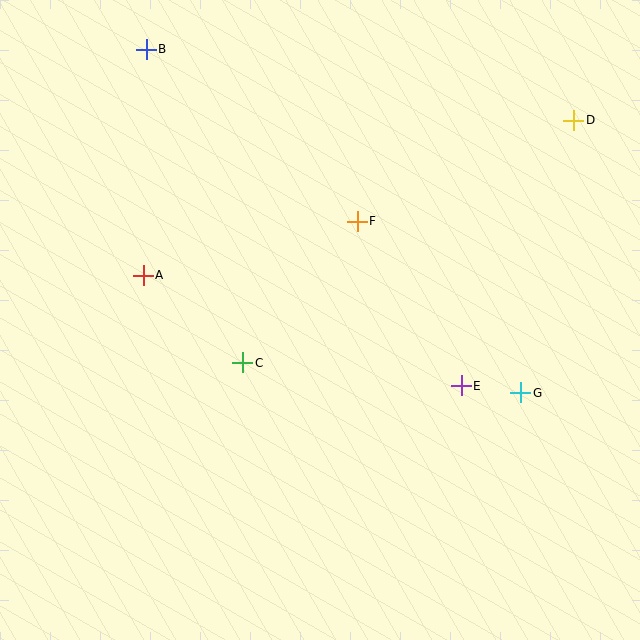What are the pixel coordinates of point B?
Point B is at (146, 49).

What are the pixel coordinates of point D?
Point D is at (573, 120).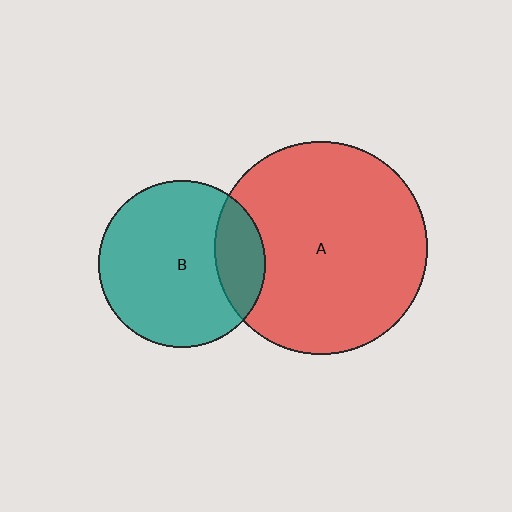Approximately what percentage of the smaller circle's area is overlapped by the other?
Approximately 20%.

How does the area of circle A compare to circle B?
Approximately 1.6 times.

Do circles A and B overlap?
Yes.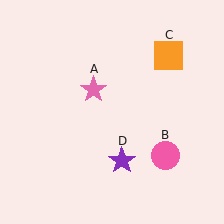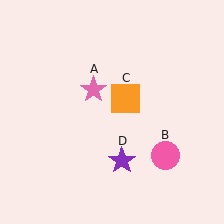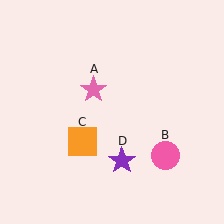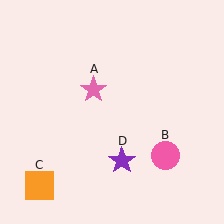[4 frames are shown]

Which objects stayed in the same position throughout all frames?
Pink star (object A) and pink circle (object B) and purple star (object D) remained stationary.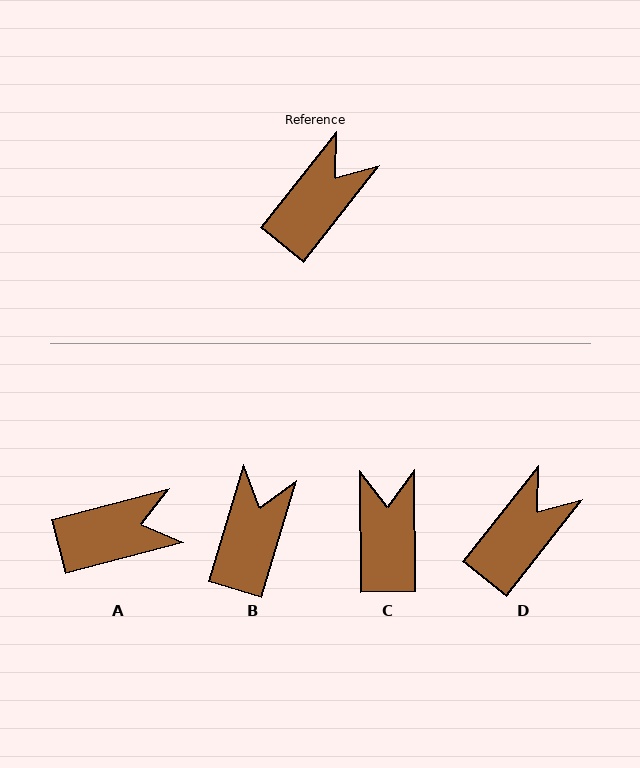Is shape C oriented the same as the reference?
No, it is off by about 39 degrees.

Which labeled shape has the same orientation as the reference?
D.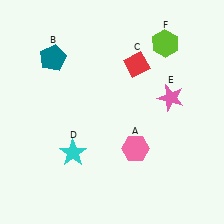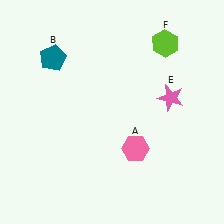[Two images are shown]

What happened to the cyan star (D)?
The cyan star (D) was removed in Image 2. It was in the bottom-left area of Image 1.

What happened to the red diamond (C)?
The red diamond (C) was removed in Image 2. It was in the top-right area of Image 1.